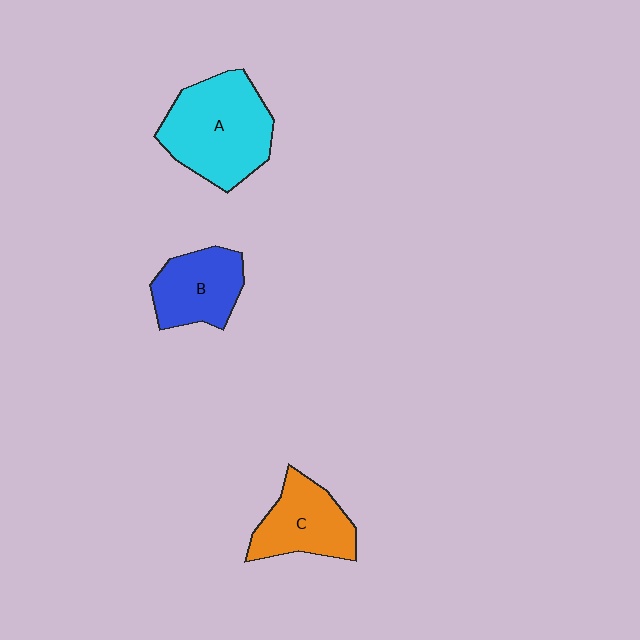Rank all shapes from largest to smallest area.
From largest to smallest: A (cyan), C (orange), B (blue).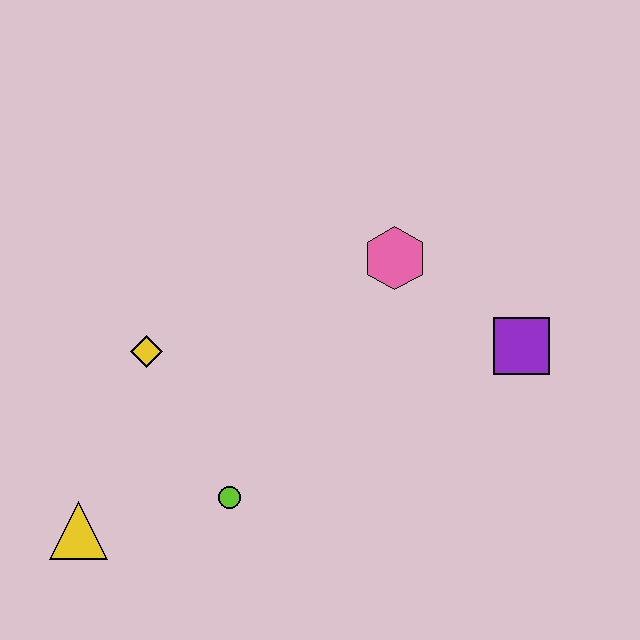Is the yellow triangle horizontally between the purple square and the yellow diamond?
No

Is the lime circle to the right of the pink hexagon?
No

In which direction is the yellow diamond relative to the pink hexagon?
The yellow diamond is to the left of the pink hexagon.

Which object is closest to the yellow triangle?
The lime circle is closest to the yellow triangle.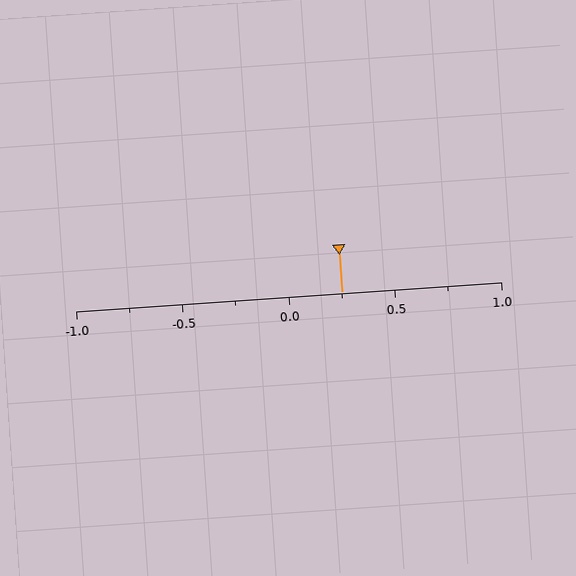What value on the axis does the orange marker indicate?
The marker indicates approximately 0.25.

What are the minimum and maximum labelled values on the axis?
The axis runs from -1.0 to 1.0.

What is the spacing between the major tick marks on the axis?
The major ticks are spaced 0.5 apart.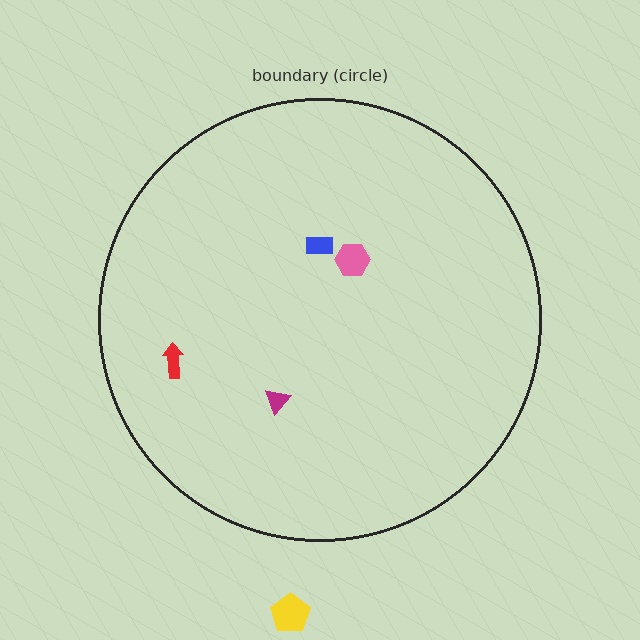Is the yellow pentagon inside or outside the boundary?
Outside.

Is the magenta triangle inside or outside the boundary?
Inside.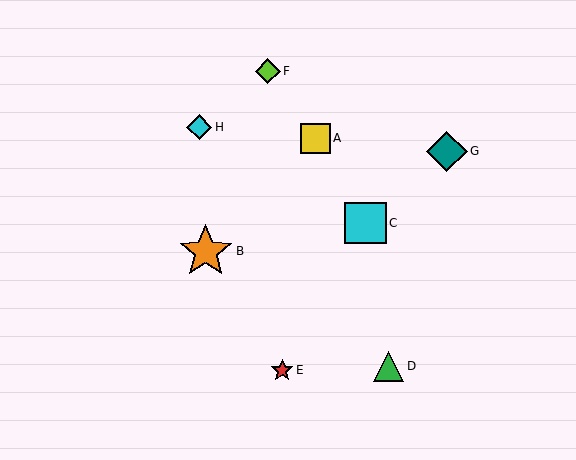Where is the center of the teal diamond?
The center of the teal diamond is at (447, 151).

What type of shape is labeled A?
Shape A is a yellow square.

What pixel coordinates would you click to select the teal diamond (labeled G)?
Click at (447, 151) to select the teal diamond G.